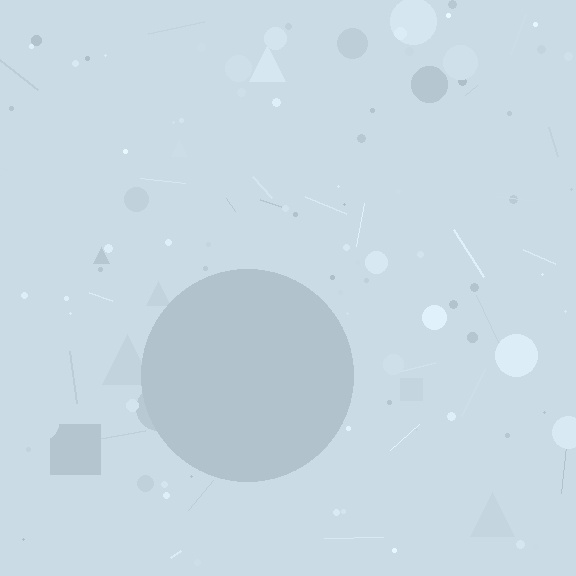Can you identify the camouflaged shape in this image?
The camouflaged shape is a circle.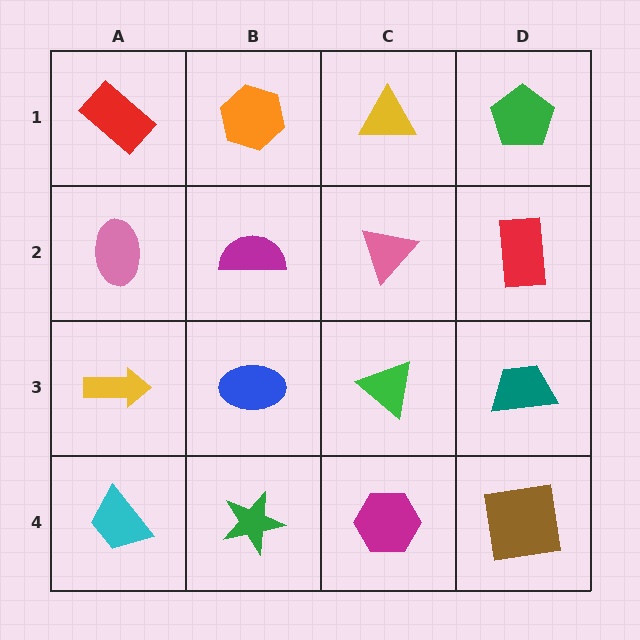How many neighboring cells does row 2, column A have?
3.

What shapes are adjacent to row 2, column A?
A red rectangle (row 1, column A), a yellow arrow (row 3, column A), a magenta semicircle (row 2, column B).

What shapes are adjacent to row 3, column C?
A pink triangle (row 2, column C), a magenta hexagon (row 4, column C), a blue ellipse (row 3, column B), a teal trapezoid (row 3, column D).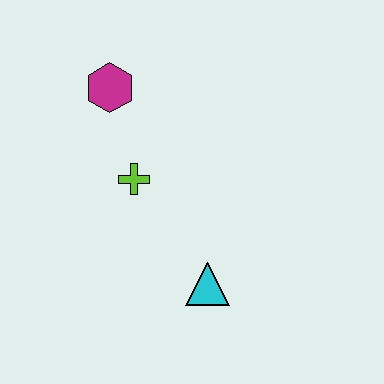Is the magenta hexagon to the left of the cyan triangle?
Yes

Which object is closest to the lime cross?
The magenta hexagon is closest to the lime cross.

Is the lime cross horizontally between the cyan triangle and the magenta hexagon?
Yes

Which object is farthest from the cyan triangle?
The magenta hexagon is farthest from the cyan triangle.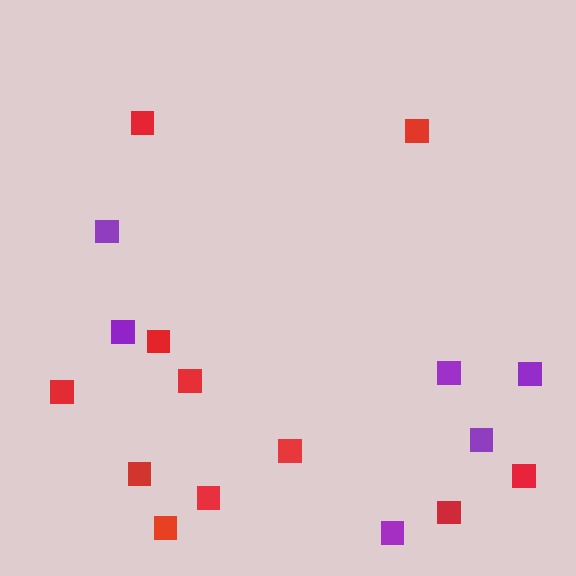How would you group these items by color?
There are 2 groups: one group of red squares (11) and one group of purple squares (6).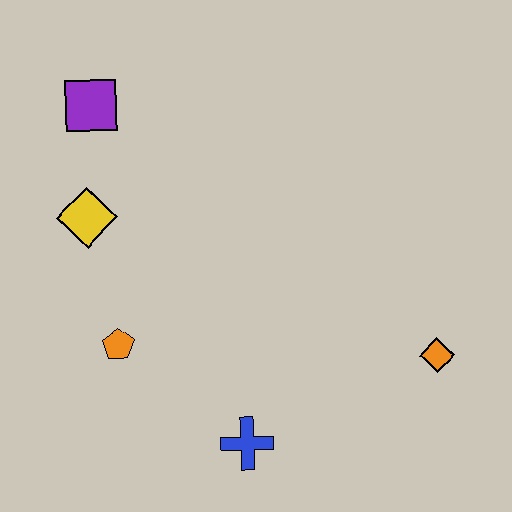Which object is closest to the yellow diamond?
The purple square is closest to the yellow diamond.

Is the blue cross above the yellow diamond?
No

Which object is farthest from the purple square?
The orange diamond is farthest from the purple square.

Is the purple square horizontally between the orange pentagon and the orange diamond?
No